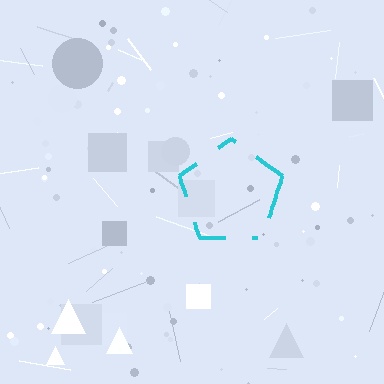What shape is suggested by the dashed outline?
The dashed outline suggests a pentagon.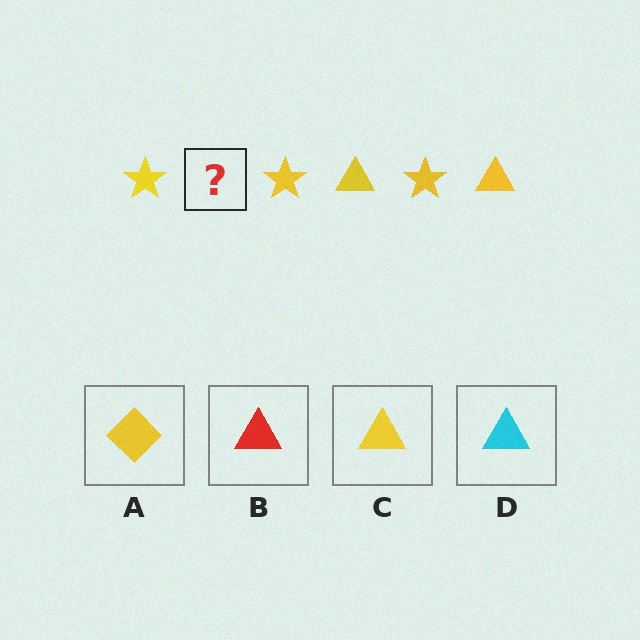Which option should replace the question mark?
Option C.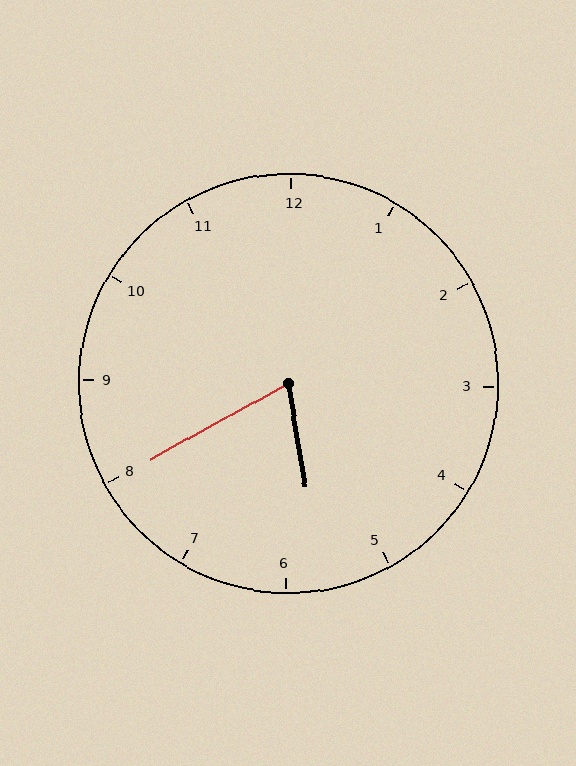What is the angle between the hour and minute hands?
Approximately 70 degrees.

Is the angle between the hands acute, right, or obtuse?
It is acute.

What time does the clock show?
5:40.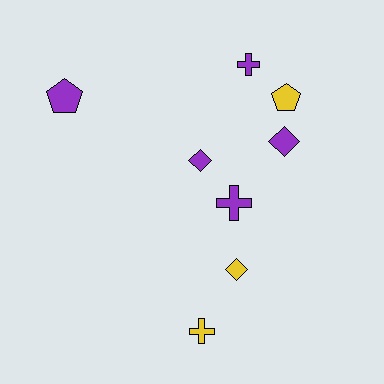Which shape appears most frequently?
Diamond, with 3 objects.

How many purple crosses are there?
There are 2 purple crosses.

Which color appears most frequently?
Purple, with 5 objects.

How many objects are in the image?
There are 8 objects.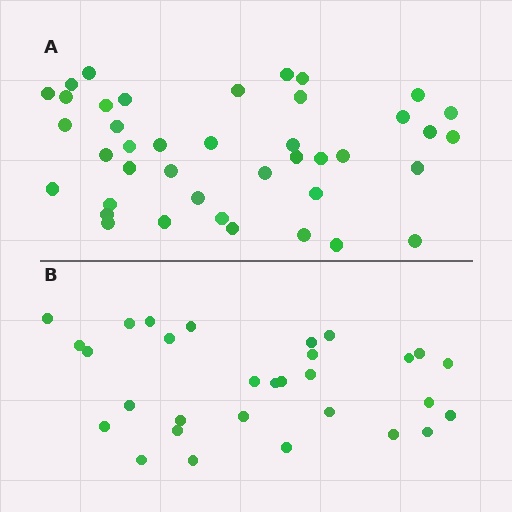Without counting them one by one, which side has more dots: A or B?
Region A (the top region) has more dots.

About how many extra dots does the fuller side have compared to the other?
Region A has roughly 12 or so more dots than region B.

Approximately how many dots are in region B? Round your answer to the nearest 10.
About 30 dots.